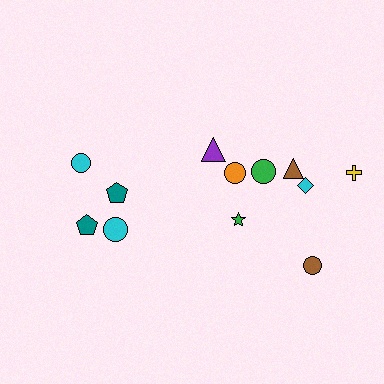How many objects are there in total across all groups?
There are 12 objects.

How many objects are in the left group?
There are 5 objects.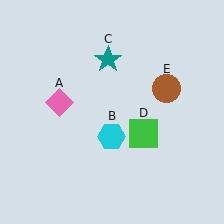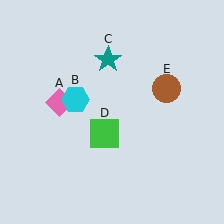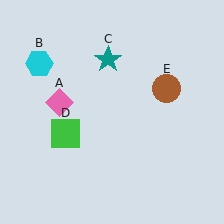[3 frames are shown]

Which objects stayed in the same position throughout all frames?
Pink diamond (object A) and teal star (object C) and brown circle (object E) remained stationary.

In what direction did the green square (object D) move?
The green square (object D) moved left.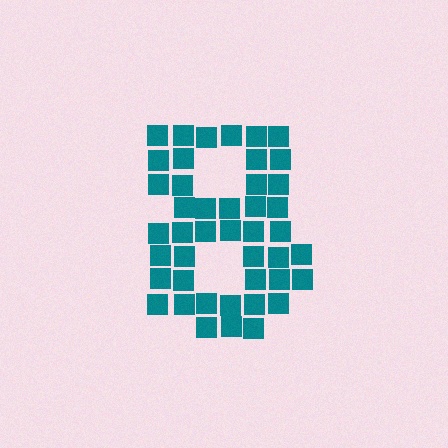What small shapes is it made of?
It is made of small squares.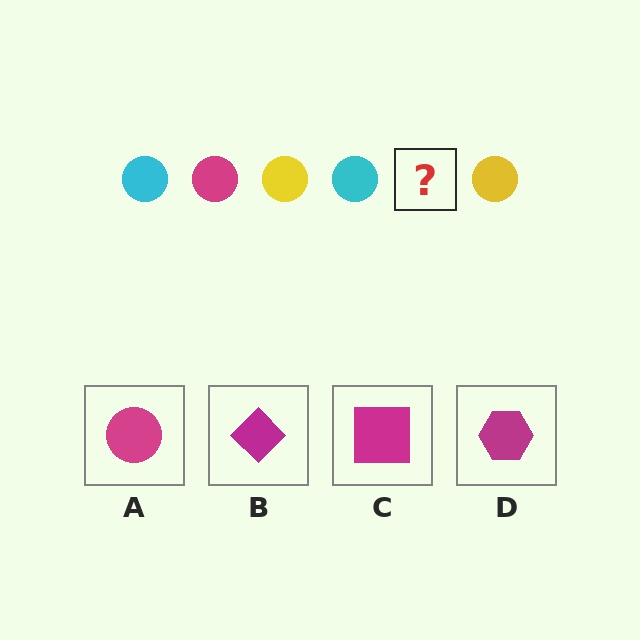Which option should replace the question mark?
Option A.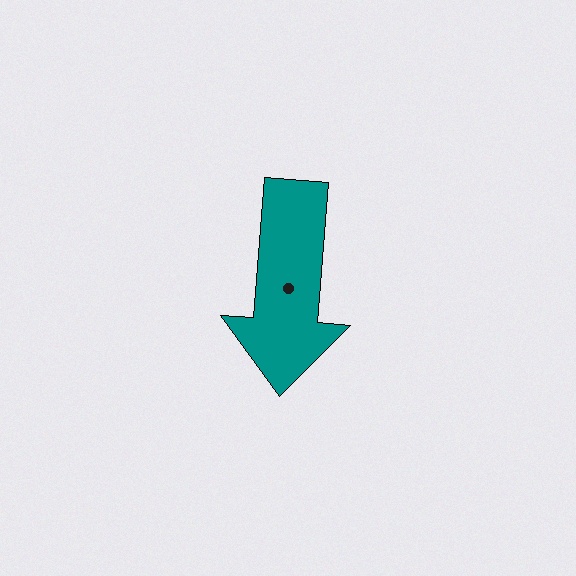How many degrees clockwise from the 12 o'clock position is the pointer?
Approximately 185 degrees.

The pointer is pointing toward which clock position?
Roughly 6 o'clock.